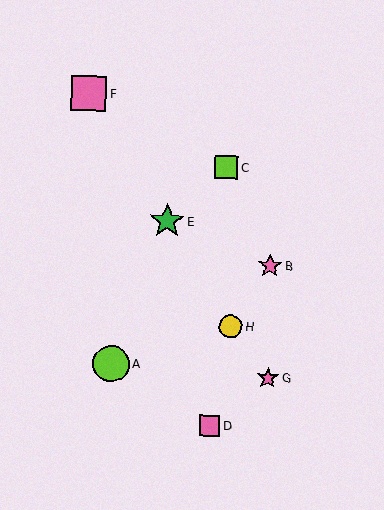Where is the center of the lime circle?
The center of the lime circle is at (111, 364).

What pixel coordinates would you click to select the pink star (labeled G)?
Click at (268, 378) to select the pink star G.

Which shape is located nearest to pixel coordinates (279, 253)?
The pink star (labeled B) at (270, 266) is nearest to that location.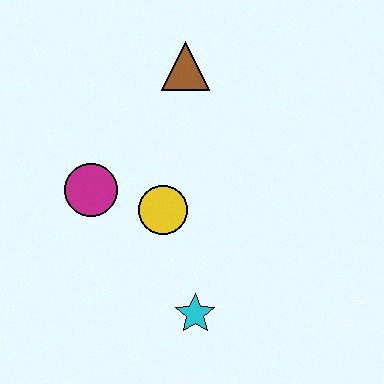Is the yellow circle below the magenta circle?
Yes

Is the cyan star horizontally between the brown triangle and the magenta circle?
No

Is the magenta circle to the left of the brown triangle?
Yes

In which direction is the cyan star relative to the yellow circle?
The cyan star is below the yellow circle.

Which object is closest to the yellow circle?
The magenta circle is closest to the yellow circle.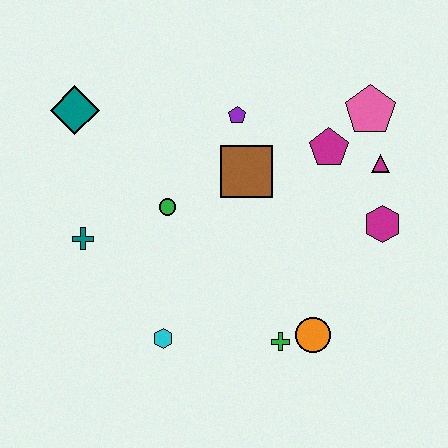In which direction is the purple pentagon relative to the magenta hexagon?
The purple pentagon is to the left of the magenta hexagon.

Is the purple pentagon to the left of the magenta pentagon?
Yes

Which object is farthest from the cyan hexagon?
The pink pentagon is farthest from the cyan hexagon.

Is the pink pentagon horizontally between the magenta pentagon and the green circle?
No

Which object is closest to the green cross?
The orange circle is closest to the green cross.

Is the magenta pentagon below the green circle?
No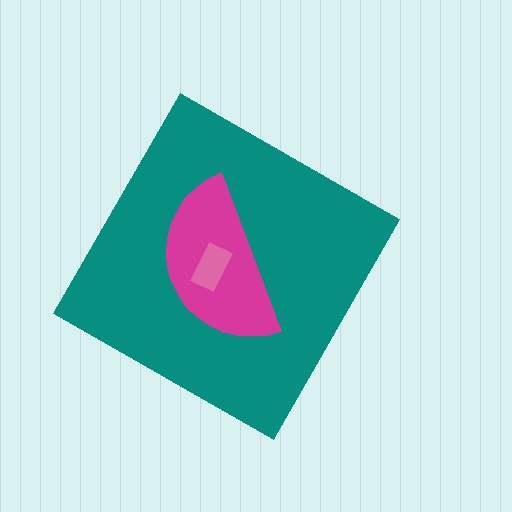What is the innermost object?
The pink rectangle.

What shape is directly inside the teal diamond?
The magenta semicircle.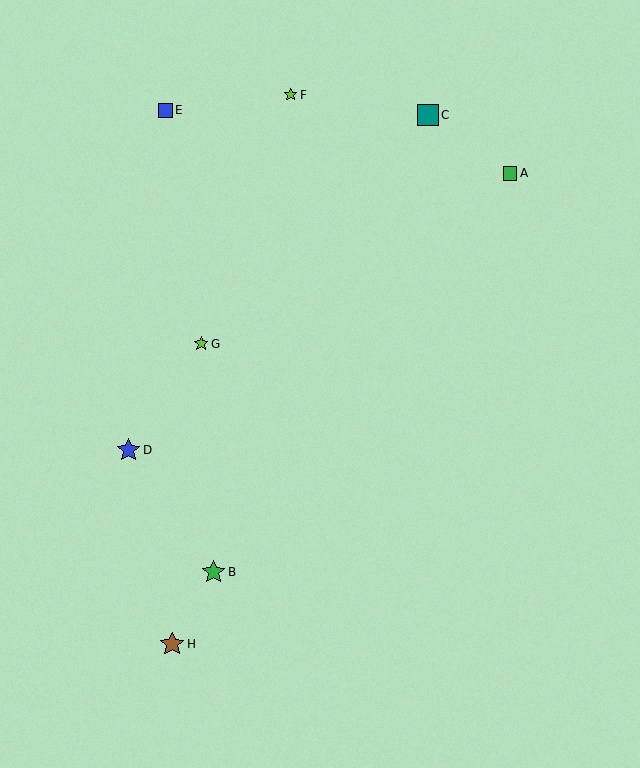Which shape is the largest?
The brown star (labeled H) is the largest.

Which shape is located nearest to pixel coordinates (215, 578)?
The green star (labeled B) at (213, 572) is nearest to that location.